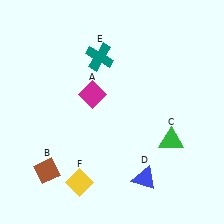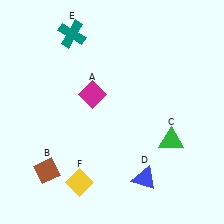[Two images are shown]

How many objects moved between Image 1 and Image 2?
1 object moved between the two images.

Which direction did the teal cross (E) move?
The teal cross (E) moved left.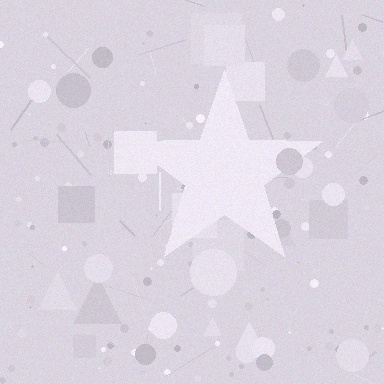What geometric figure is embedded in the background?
A star is embedded in the background.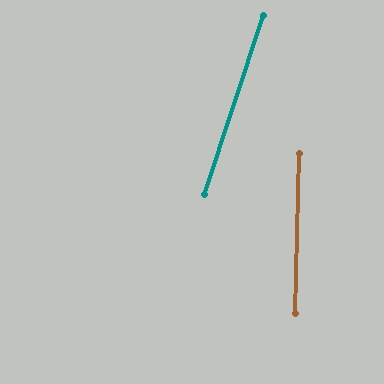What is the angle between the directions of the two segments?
Approximately 17 degrees.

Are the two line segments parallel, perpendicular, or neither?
Neither parallel nor perpendicular — they differ by about 17°.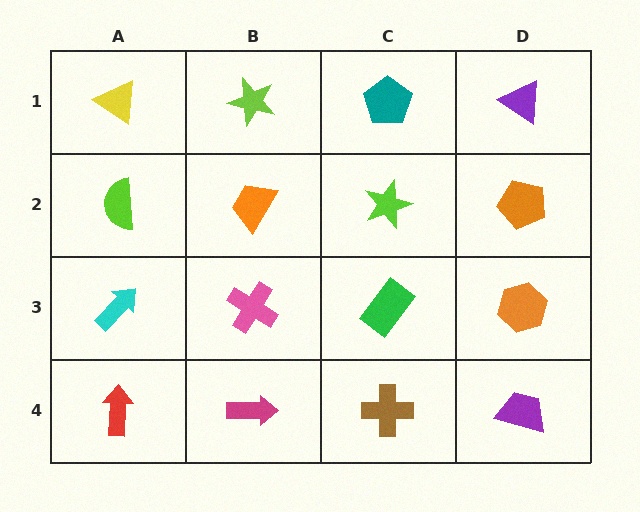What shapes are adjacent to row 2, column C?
A teal pentagon (row 1, column C), a green rectangle (row 3, column C), an orange trapezoid (row 2, column B), an orange pentagon (row 2, column D).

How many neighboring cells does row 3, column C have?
4.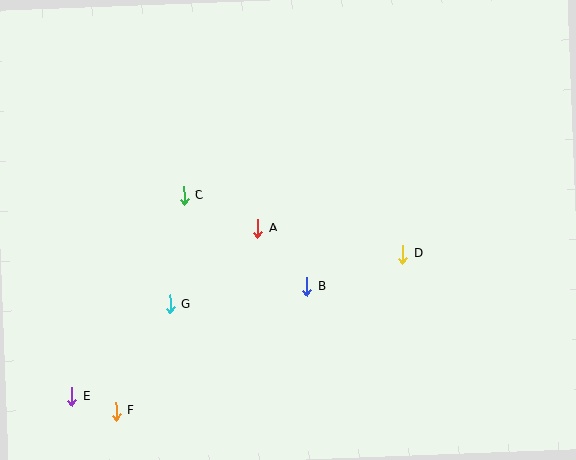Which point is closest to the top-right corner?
Point D is closest to the top-right corner.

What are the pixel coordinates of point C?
Point C is at (184, 196).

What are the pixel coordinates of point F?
Point F is at (116, 411).